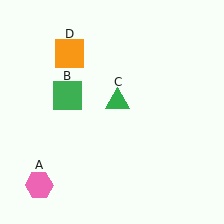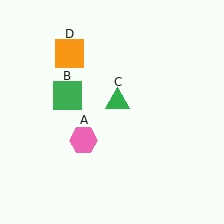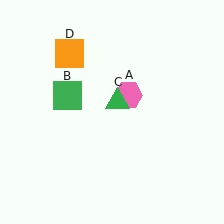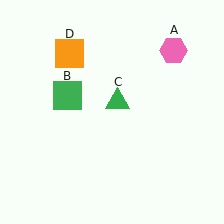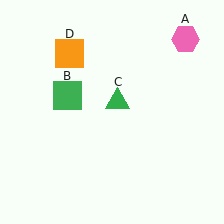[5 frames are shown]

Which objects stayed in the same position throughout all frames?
Green square (object B) and green triangle (object C) and orange square (object D) remained stationary.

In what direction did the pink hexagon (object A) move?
The pink hexagon (object A) moved up and to the right.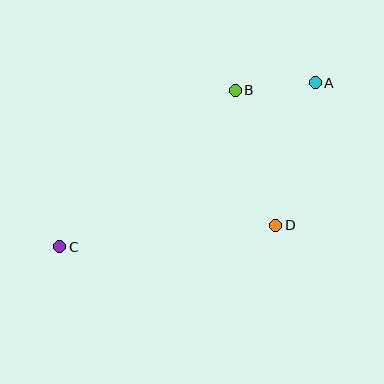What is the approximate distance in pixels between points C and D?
The distance between C and D is approximately 217 pixels.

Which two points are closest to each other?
Points A and B are closest to each other.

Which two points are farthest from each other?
Points A and C are farthest from each other.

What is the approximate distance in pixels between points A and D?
The distance between A and D is approximately 148 pixels.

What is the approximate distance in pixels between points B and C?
The distance between B and C is approximately 235 pixels.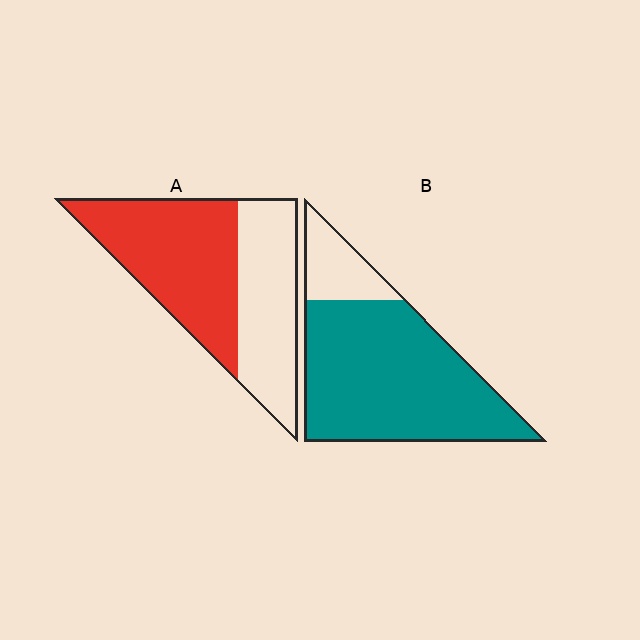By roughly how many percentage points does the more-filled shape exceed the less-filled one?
By roughly 25 percentage points (B over A).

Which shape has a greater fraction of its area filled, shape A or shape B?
Shape B.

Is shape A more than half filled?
Yes.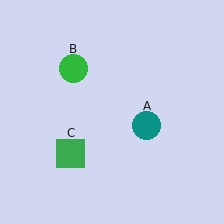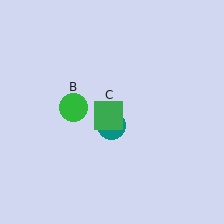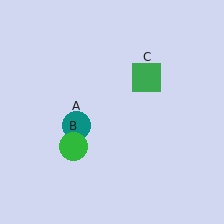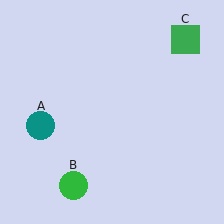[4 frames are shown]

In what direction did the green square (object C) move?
The green square (object C) moved up and to the right.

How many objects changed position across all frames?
3 objects changed position: teal circle (object A), green circle (object B), green square (object C).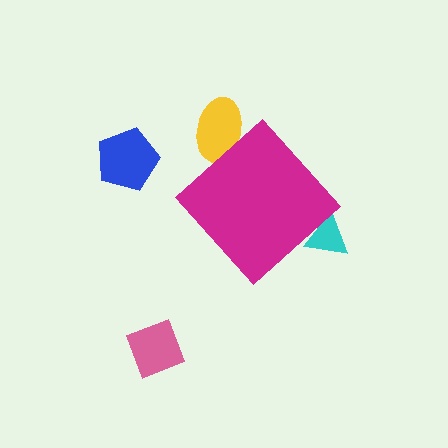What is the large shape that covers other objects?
A magenta diamond.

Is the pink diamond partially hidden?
No, the pink diamond is fully visible.